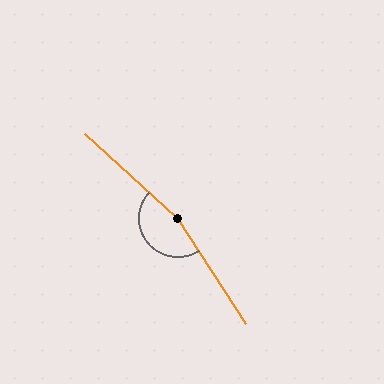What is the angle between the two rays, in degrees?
Approximately 165 degrees.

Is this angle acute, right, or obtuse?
It is obtuse.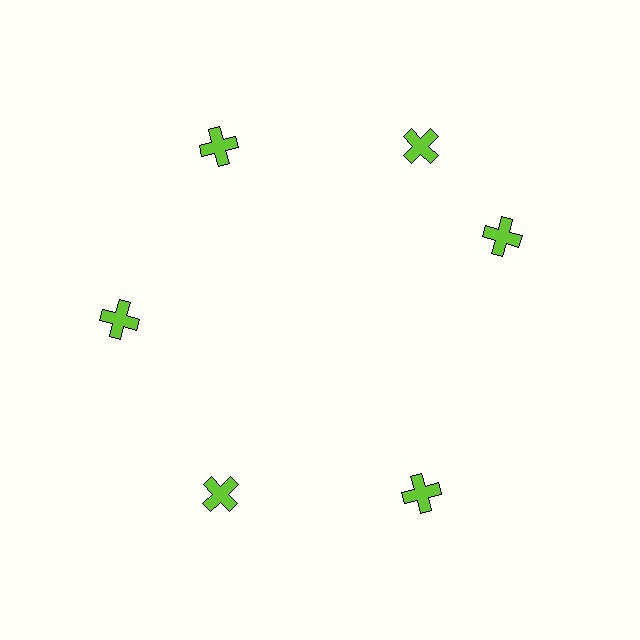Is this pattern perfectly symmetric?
No. The 6 lime crosses are arranged in a ring, but one element near the 3 o'clock position is rotated out of alignment along the ring, breaking the 6-fold rotational symmetry.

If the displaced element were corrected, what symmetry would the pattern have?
It would have 6-fold rotational symmetry — the pattern would map onto itself every 60 degrees.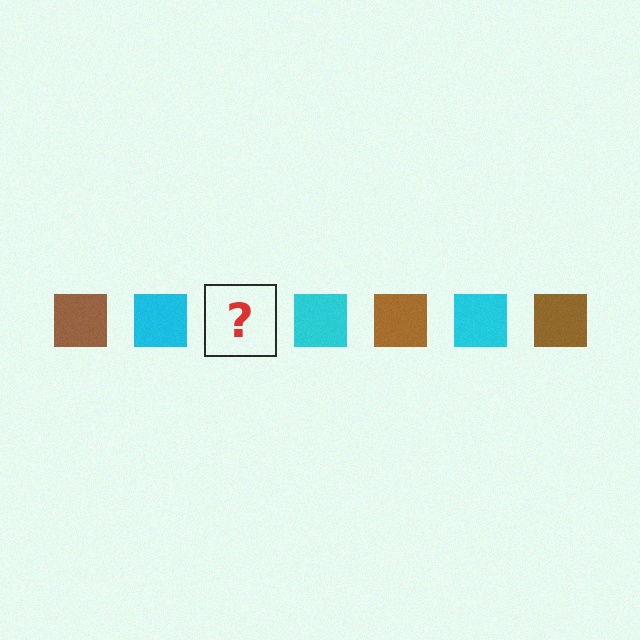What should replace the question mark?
The question mark should be replaced with a brown square.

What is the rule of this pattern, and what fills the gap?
The rule is that the pattern cycles through brown, cyan squares. The gap should be filled with a brown square.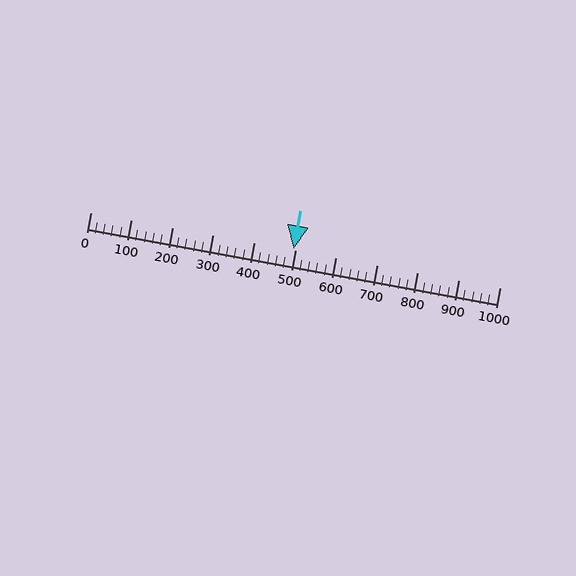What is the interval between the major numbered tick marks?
The major tick marks are spaced 100 units apart.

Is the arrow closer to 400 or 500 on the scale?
The arrow is closer to 500.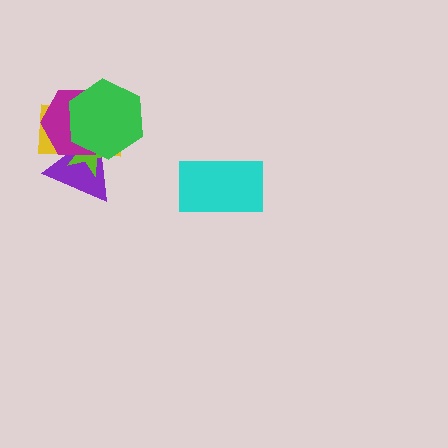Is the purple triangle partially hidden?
Yes, it is partially covered by another shape.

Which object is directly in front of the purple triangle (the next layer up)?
The yellow rectangle is directly in front of the purple triangle.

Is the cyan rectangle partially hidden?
No, no other shape covers it.